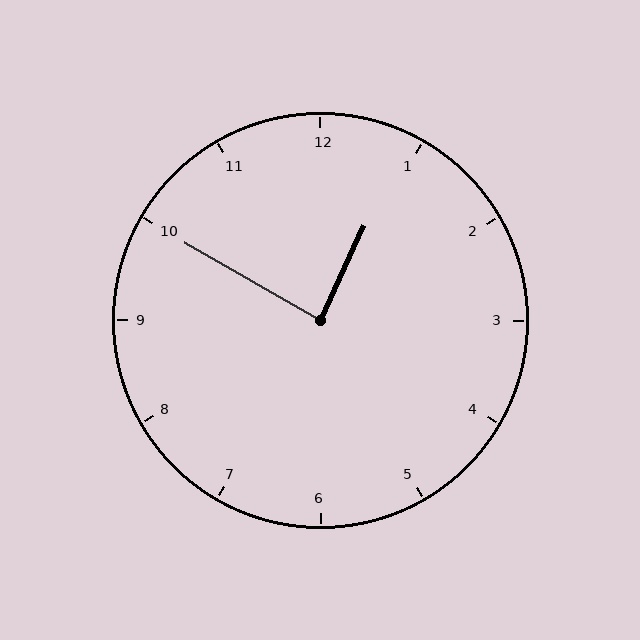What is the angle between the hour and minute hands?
Approximately 85 degrees.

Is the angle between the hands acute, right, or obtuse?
It is right.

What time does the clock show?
12:50.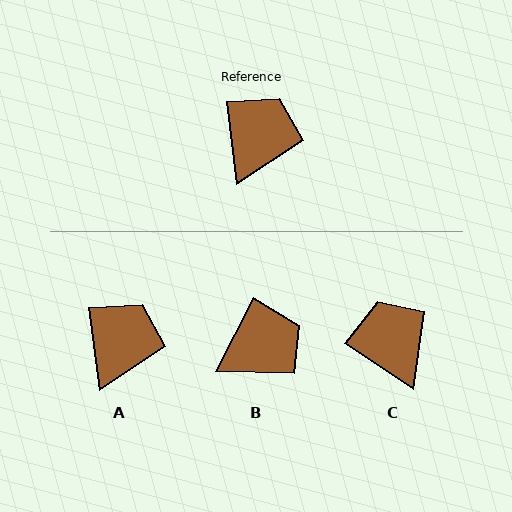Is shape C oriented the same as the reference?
No, it is off by about 49 degrees.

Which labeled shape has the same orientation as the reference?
A.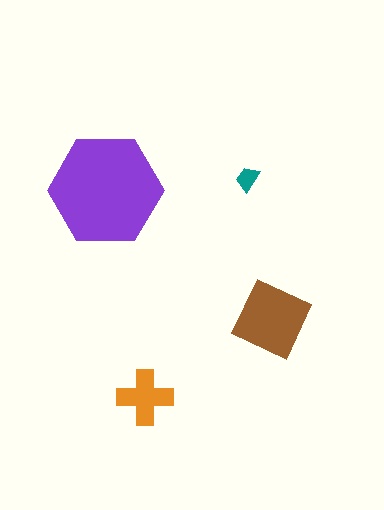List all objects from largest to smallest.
The purple hexagon, the brown diamond, the orange cross, the teal trapezoid.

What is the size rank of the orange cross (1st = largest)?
3rd.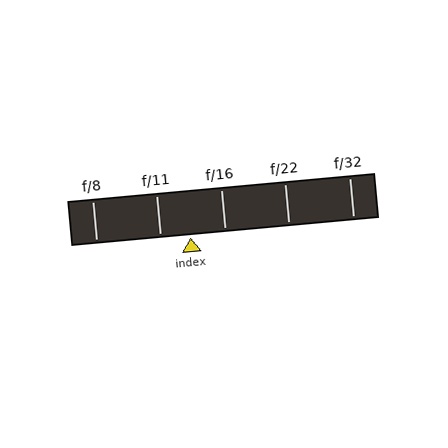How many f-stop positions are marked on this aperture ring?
There are 5 f-stop positions marked.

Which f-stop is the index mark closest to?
The index mark is closest to f/11.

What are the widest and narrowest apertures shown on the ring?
The widest aperture shown is f/8 and the narrowest is f/32.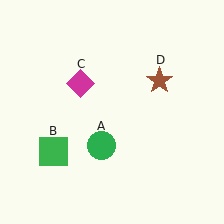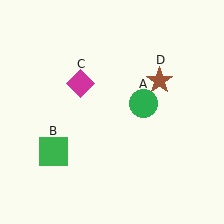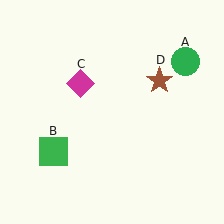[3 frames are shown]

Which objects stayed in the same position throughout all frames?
Green square (object B) and magenta diamond (object C) and brown star (object D) remained stationary.